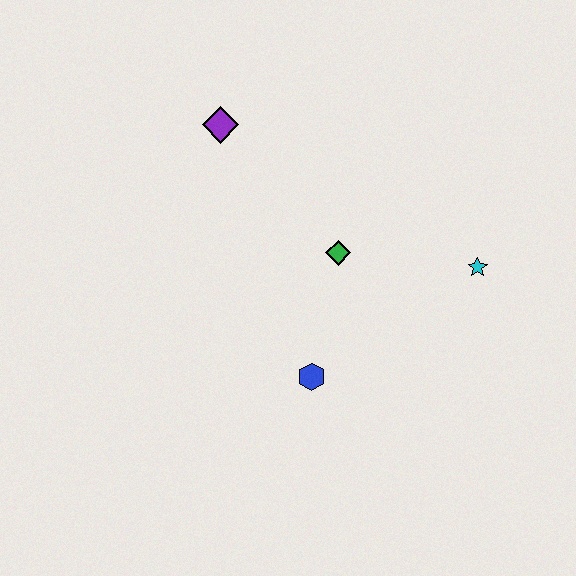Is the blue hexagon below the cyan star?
Yes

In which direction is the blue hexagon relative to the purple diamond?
The blue hexagon is below the purple diamond.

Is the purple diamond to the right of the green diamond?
No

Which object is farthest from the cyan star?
The purple diamond is farthest from the cyan star.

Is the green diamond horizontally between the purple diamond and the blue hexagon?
No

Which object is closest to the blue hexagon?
The green diamond is closest to the blue hexagon.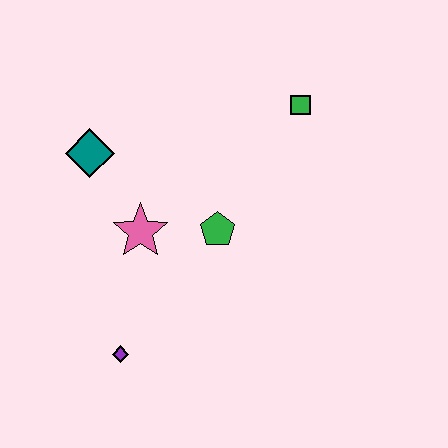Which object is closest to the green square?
The green pentagon is closest to the green square.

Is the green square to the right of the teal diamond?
Yes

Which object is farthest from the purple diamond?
The green square is farthest from the purple diamond.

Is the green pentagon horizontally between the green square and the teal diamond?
Yes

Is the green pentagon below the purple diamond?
No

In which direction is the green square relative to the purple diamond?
The green square is above the purple diamond.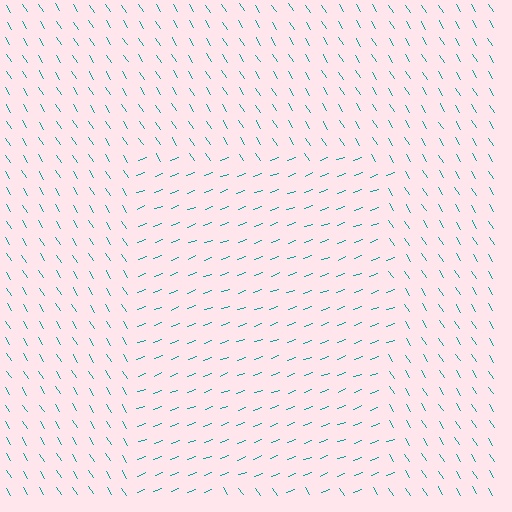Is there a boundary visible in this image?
Yes, there is a texture boundary formed by a change in line orientation.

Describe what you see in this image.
The image is filled with small teal line segments. A rectangle region in the image has lines oriented differently from the surrounding lines, creating a visible texture boundary.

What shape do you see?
I see a rectangle.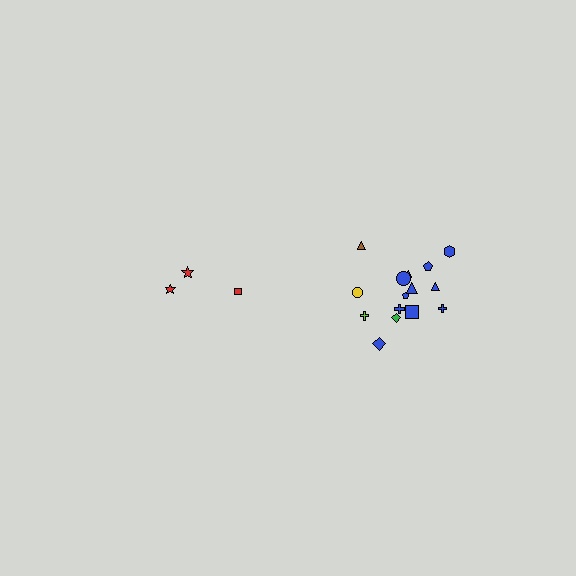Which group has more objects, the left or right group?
The right group.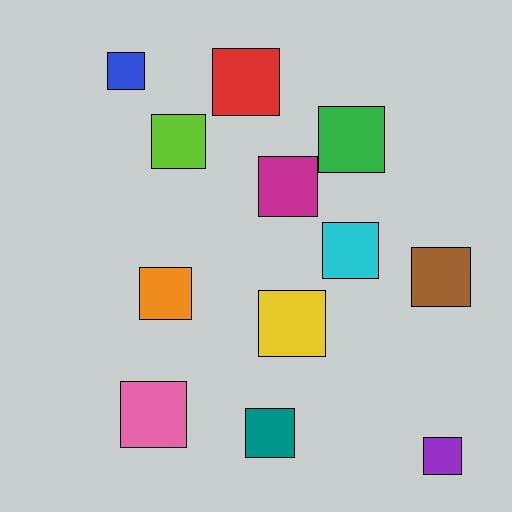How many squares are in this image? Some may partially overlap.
There are 12 squares.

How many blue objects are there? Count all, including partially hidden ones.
There is 1 blue object.